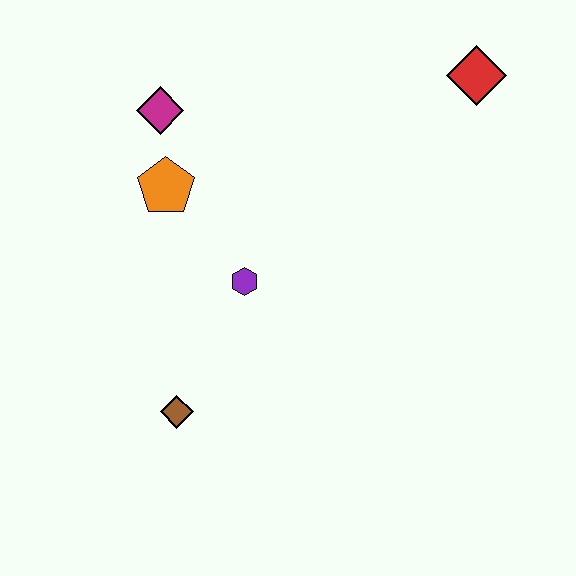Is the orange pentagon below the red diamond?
Yes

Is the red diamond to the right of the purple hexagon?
Yes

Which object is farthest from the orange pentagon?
The red diamond is farthest from the orange pentagon.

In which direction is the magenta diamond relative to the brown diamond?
The magenta diamond is above the brown diamond.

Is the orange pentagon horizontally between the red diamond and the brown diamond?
No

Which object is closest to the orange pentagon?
The magenta diamond is closest to the orange pentagon.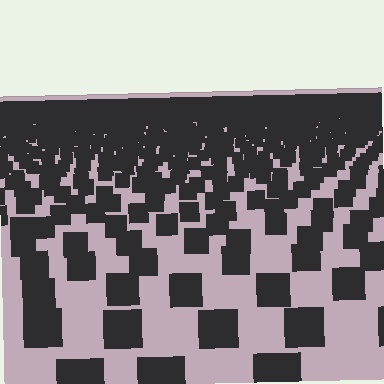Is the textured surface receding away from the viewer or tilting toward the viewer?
The surface is receding away from the viewer. Texture elements get smaller and denser toward the top.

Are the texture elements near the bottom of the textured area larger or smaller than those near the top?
Larger. Near the bottom, elements are closer to the viewer and appear at a bigger on-screen size.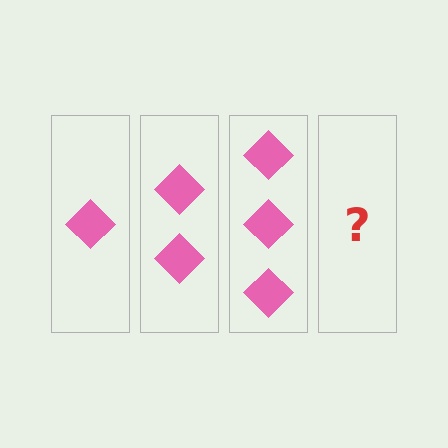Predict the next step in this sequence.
The next step is 4 diamonds.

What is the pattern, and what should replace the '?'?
The pattern is that each step adds one more diamond. The '?' should be 4 diamonds.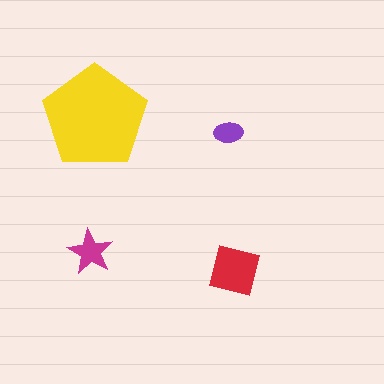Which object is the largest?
The yellow pentagon.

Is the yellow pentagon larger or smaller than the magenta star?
Larger.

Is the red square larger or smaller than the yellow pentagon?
Smaller.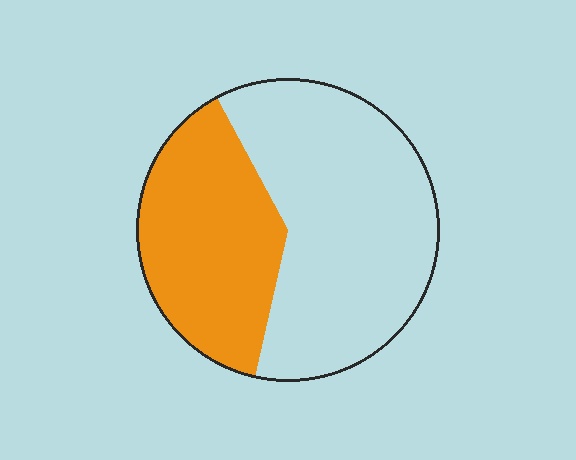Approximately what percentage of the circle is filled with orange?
Approximately 40%.